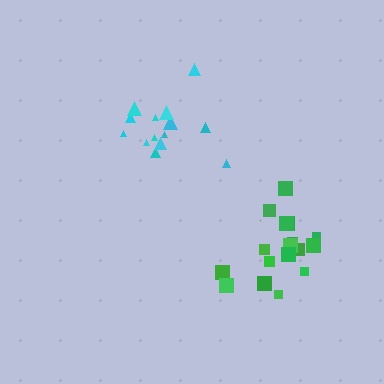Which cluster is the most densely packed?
Cyan.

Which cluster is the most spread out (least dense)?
Green.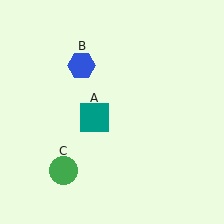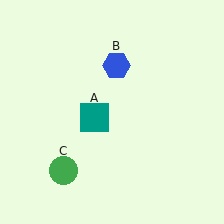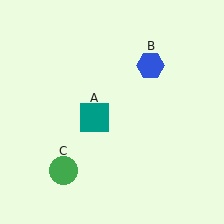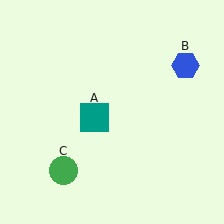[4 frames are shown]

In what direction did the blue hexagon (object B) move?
The blue hexagon (object B) moved right.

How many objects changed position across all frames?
1 object changed position: blue hexagon (object B).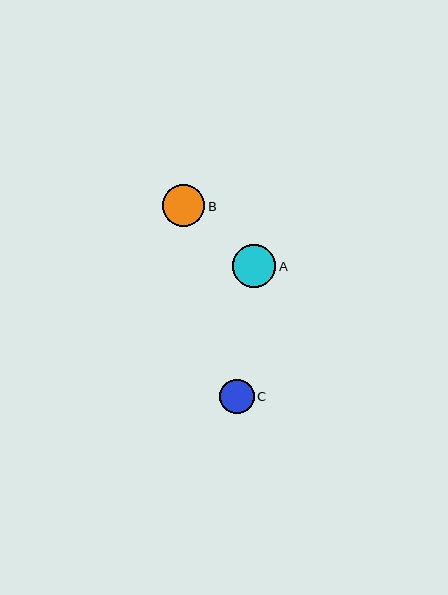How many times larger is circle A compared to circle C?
Circle A is approximately 1.2 times the size of circle C.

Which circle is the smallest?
Circle C is the smallest with a size of approximately 35 pixels.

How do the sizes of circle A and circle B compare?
Circle A and circle B are approximately the same size.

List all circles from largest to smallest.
From largest to smallest: A, B, C.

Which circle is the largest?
Circle A is the largest with a size of approximately 43 pixels.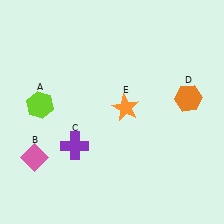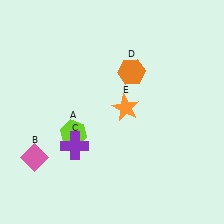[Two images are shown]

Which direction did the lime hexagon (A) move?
The lime hexagon (A) moved right.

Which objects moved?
The objects that moved are: the lime hexagon (A), the orange hexagon (D).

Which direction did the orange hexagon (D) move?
The orange hexagon (D) moved left.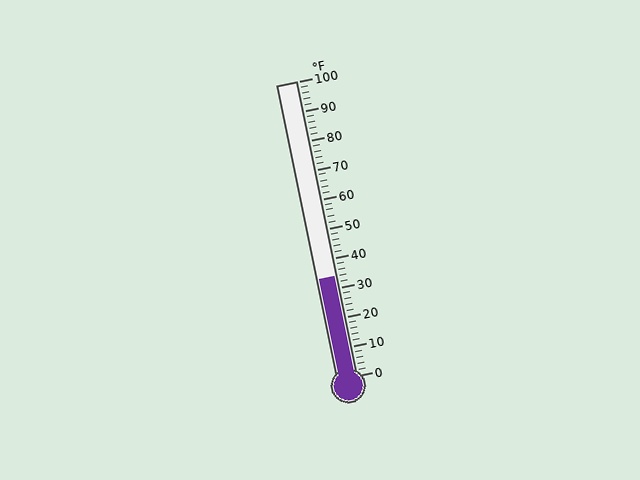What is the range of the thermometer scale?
The thermometer scale ranges from 0°F to 100°F.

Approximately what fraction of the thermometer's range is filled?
The thermometer is filled to approximately 35% of its range.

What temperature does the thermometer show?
The thermometer shows approximately 34°F.